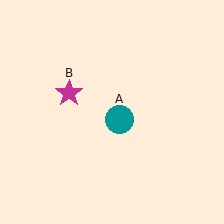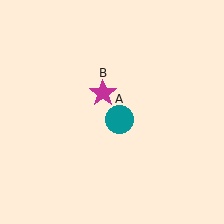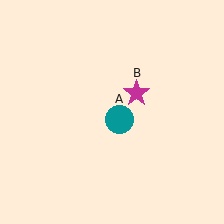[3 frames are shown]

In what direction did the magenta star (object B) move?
The magenta star (object B) moved right.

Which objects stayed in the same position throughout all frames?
Teal circle (object A) remained stationary.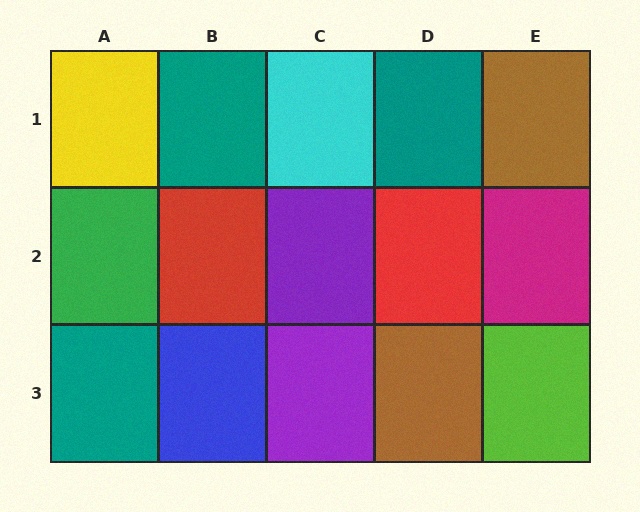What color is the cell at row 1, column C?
Cyan.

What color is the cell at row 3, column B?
Blue.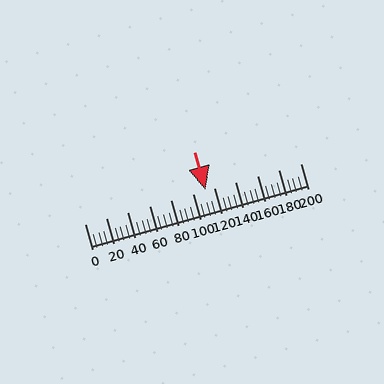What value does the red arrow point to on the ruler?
The red arrow points to approximately 112.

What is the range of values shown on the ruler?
The ruler shows values from 0 to 200.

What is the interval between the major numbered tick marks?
The major tick marks are spaced 20 units apart.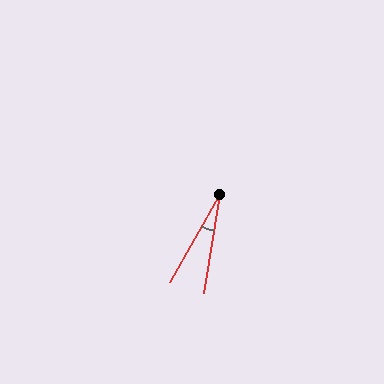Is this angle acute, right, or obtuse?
It is acute.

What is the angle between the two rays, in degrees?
Approximately 21 degrees.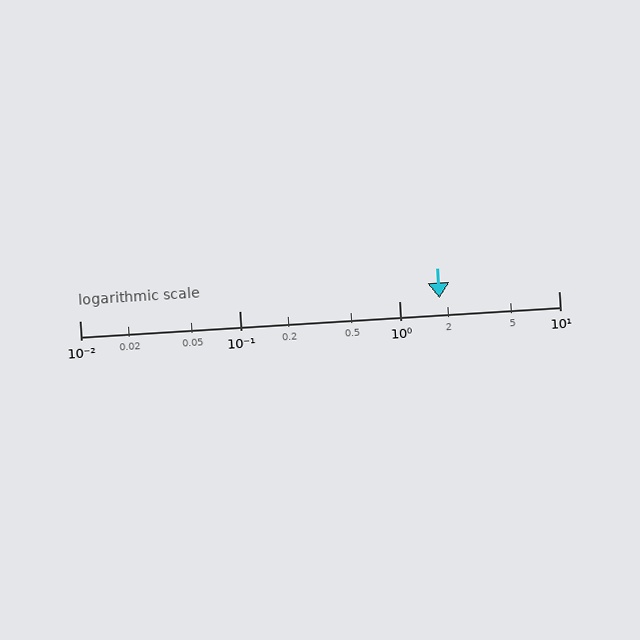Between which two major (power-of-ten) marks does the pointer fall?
The pointer is between 1 and 10.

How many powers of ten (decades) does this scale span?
The scale spans 3 decades, from 0.01 to 10.